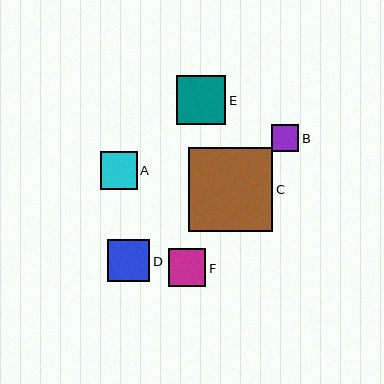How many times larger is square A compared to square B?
Square A is approximately 1.4 times the size of square B.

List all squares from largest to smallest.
From largest to smallest: C, E, D, F, A, B.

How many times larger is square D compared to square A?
Square D is approximately 1.1 times the size of square A.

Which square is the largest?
Square C is the largest with a size of approximately 85 pixels.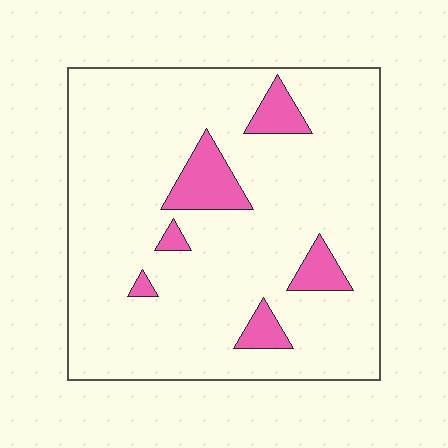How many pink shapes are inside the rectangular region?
6.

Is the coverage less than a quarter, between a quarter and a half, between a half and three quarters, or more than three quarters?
Less than a quarter.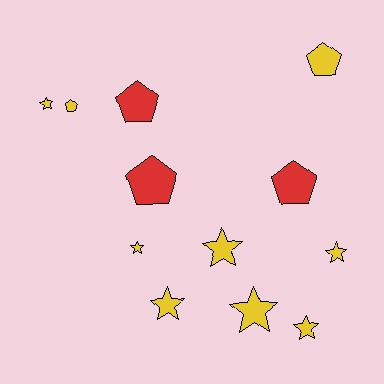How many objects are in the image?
There are 12 objects.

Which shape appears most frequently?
Star, with 7 objects.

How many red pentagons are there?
There are 3 red pentagons.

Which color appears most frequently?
Yellow, with 9 objects.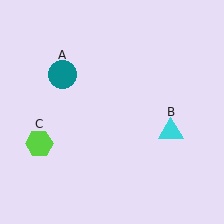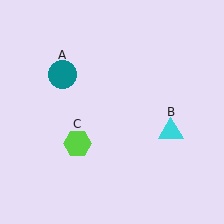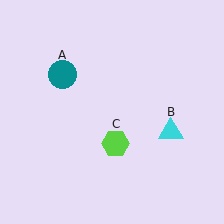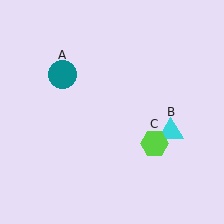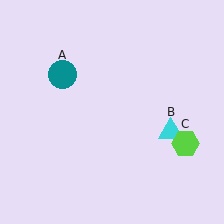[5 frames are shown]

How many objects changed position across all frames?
1 object changed position: lime hexagon (object C).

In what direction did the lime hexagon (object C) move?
The lime hexagon (object C) moved right.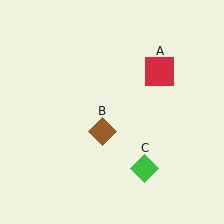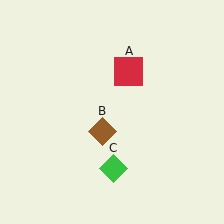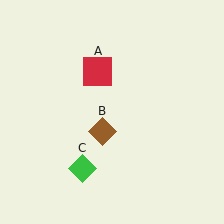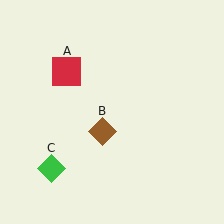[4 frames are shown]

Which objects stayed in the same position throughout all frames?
Brown diamond (object B) remained stationary.